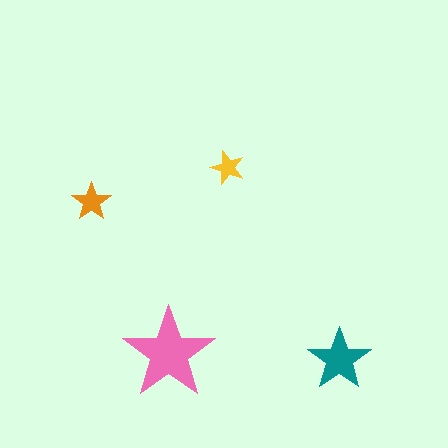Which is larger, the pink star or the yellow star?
The pink one.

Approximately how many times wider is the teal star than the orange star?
About 1.5 times wider.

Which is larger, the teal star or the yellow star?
The teal one.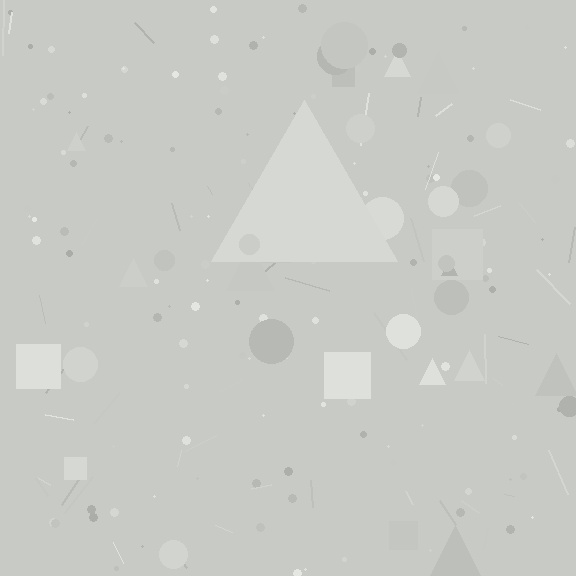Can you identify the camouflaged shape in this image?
The camouflaged shape is a triangle.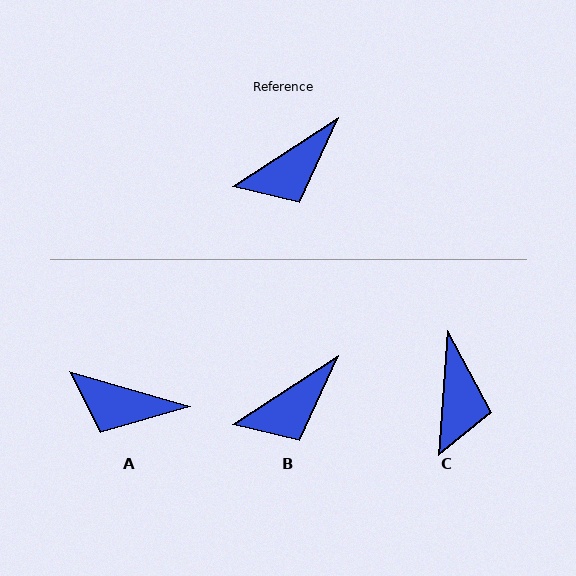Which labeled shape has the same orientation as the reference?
B.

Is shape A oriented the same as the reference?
No, it is off by about 49 degrees.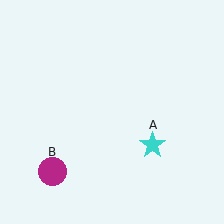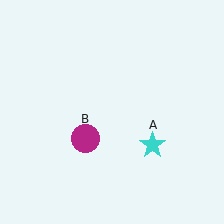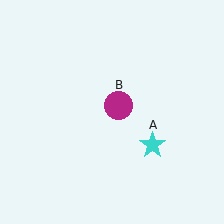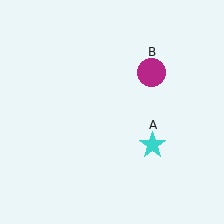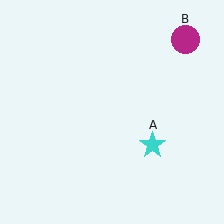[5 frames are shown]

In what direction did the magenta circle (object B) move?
The magenta circle (object B) moved up and to the right.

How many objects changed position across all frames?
1 object changed position: magenta circle (object B).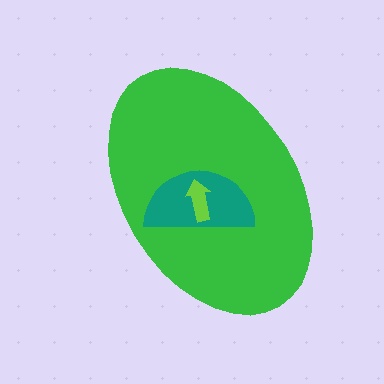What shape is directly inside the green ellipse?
The teal semicircle.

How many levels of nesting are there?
3.